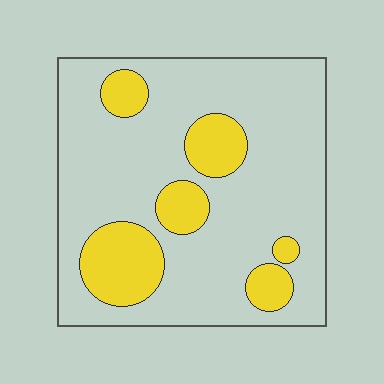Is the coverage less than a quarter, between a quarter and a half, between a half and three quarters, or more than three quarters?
Less than a quarter.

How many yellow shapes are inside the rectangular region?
6.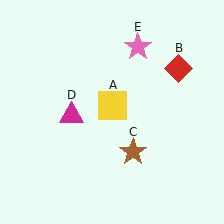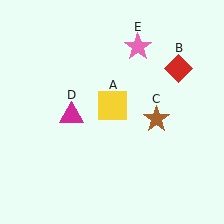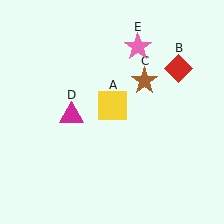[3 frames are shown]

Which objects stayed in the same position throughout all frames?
Yellow square (object A) and red diamond (object B) and magenta triangle (object D) and pink star (object E) remained stationary.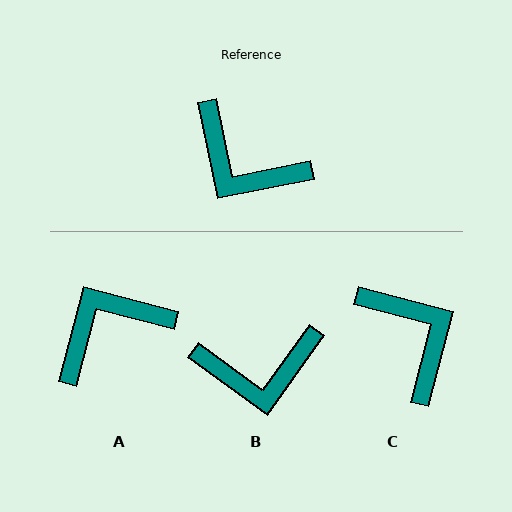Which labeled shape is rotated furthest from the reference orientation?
C, about 154 degrees away.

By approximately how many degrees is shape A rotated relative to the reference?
Approximately 116 degrees clockwise.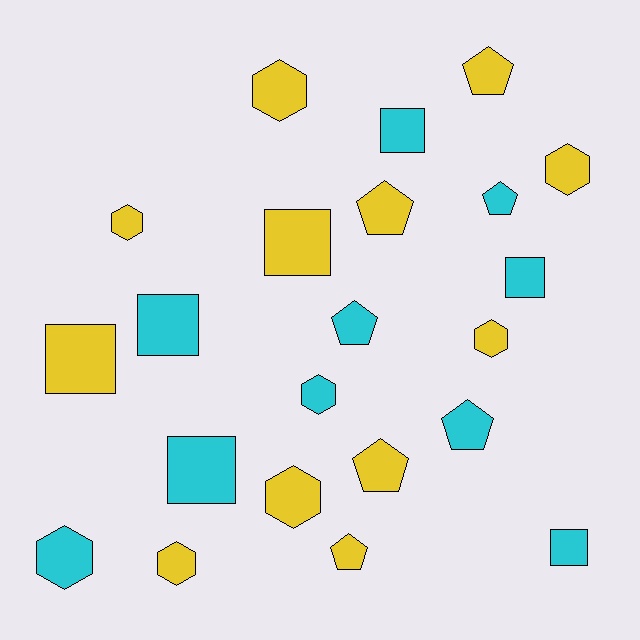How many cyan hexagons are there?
There are 2 cyan hexagons.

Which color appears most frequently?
Yellow, with 12 objects.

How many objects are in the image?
There are 22 objects.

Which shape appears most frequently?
Hexagon, with 8 objects.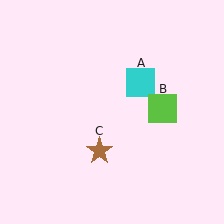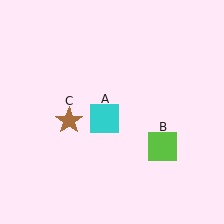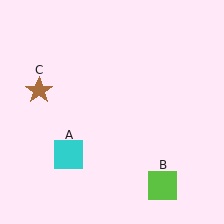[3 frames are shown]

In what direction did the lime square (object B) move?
The lime square (object B) moved down.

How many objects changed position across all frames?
3 objects changed position: cyan square (object A), lime square (object B), brown star (object C).